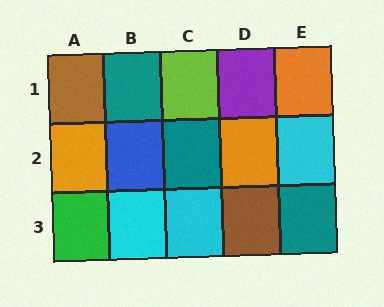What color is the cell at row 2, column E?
Cyan.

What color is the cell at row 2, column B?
Blue.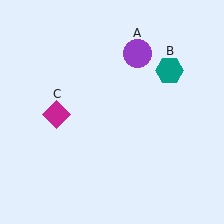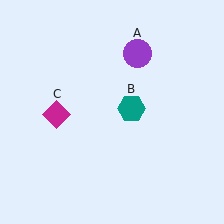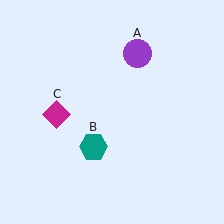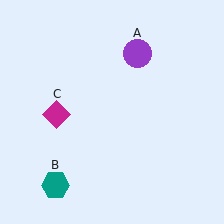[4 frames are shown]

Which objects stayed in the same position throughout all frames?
Purple circle (object A) and magenta diamond (object C) remained stationary.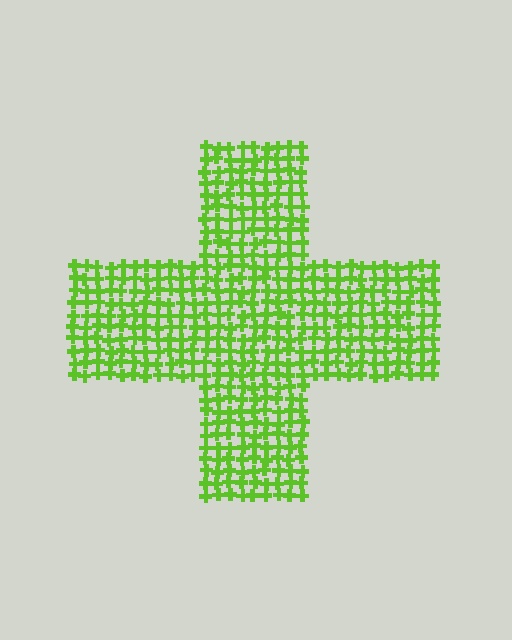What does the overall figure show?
The overall figure shows a cross.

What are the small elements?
The small elements are crosses.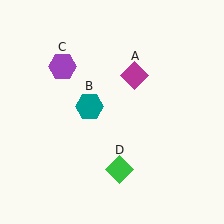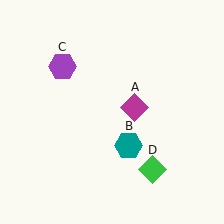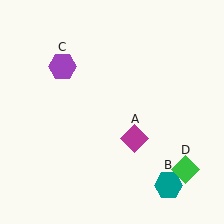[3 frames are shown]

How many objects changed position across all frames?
3 objects changed position: magenta diamond (object A), teal hexagon (object B), green diamond (object D).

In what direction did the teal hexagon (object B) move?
The teal hexagon (object B) moved down and to the right.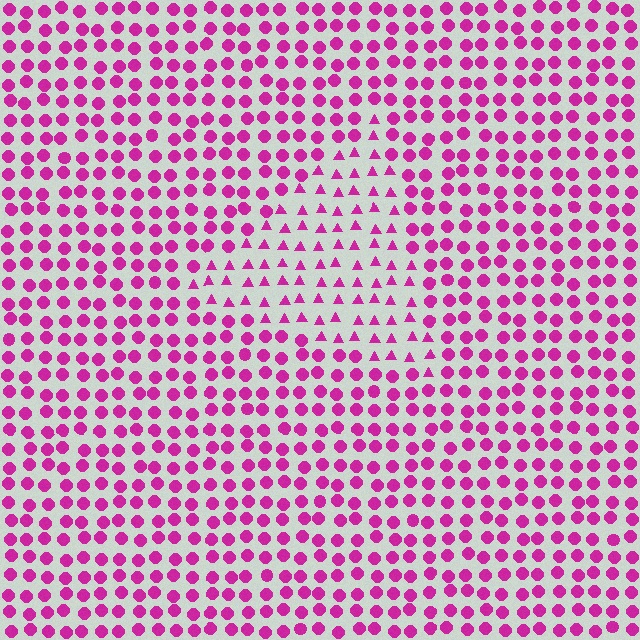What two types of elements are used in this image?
The image uses triangles inside the triangle region and circles outside it.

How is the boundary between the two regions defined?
The boundary is defined by a change in element shape: triangles inside vs. circles outside. All elements share the same color and spacing.